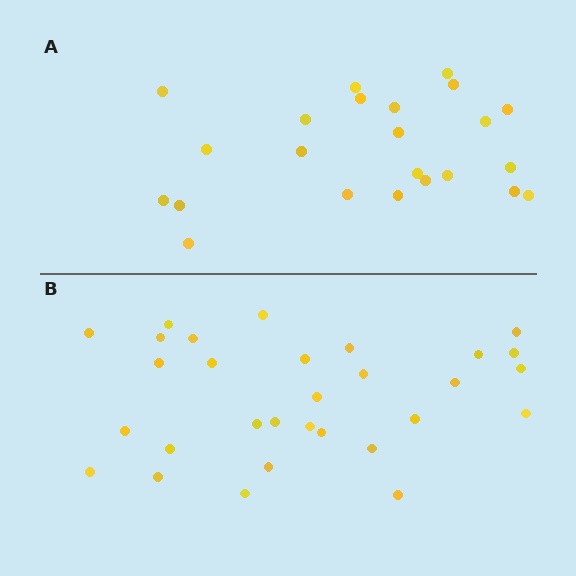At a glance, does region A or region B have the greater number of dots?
Region B (the bottom region) has more dots.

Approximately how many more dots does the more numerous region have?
Region B has roughly 8 or so more dots than region A.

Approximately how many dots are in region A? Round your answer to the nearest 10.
About 20 dots. (The exact count is 23, which rounds to 20.)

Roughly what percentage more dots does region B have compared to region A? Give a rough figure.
About 30% more.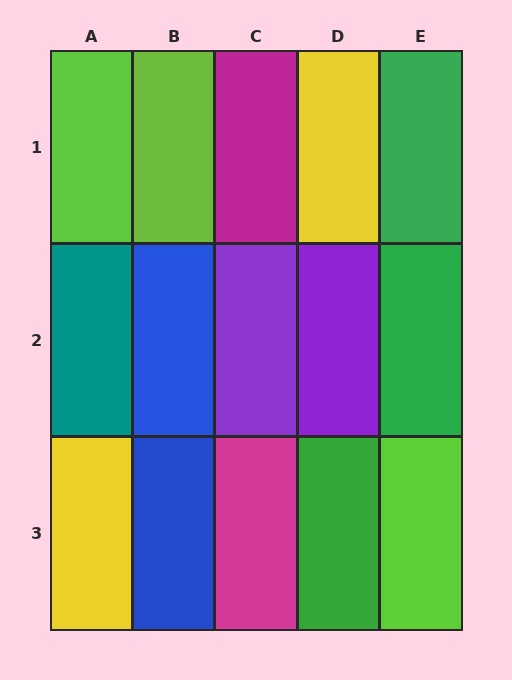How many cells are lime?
3 cells are lime.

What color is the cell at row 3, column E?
Lime.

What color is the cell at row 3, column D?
Green.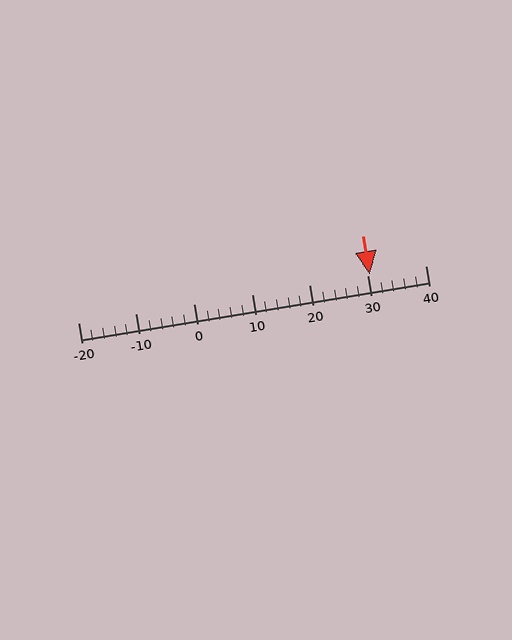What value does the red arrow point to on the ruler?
The red arrow points to approximately 30.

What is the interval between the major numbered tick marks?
The major tick marks are spaced 10 units apart.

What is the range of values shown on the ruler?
The ruler shows values from -20 to 40.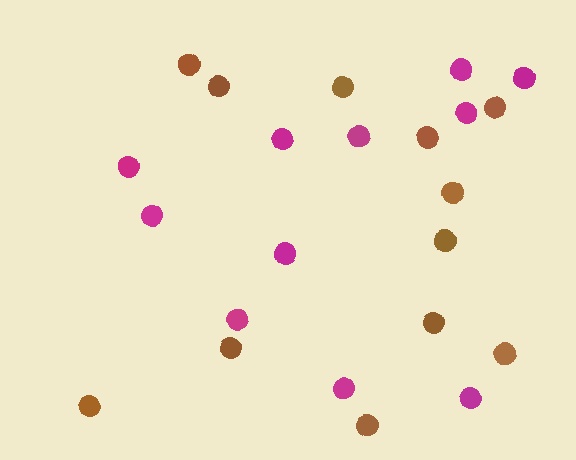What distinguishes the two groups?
There are 2 groups: one group of brown circles (12) and one group of magenta circles (11).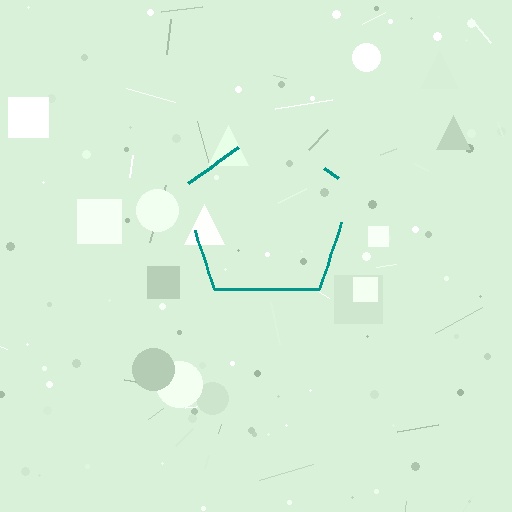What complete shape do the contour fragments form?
The contour fragments form a pentagon.